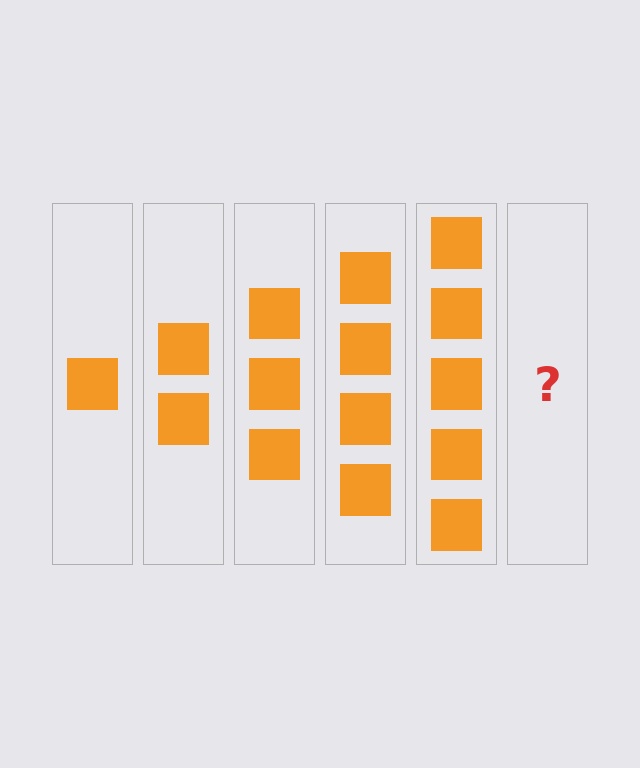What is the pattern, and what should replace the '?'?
The pattern is that each step adds one more square. The '?' should be 6 squares.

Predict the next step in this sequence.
The next step is 6 squares.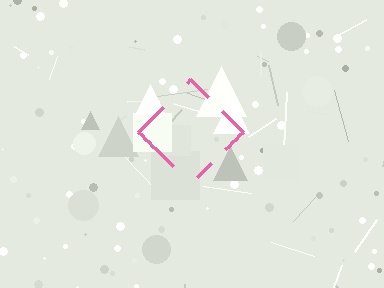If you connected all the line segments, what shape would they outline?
They would outline a diamond.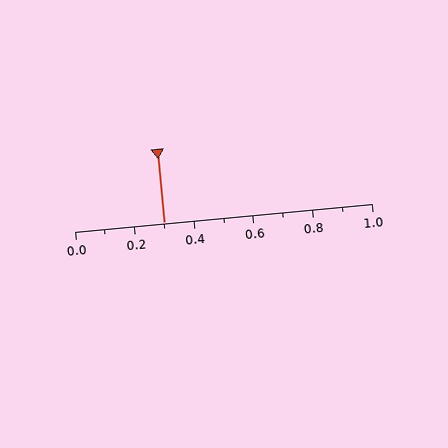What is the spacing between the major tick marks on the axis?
The major ticks are spaced 0.2 apart.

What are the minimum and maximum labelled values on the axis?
The axis runs from 0.0 to 1.0.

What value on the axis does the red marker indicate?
The marker indicates approximately 0.3.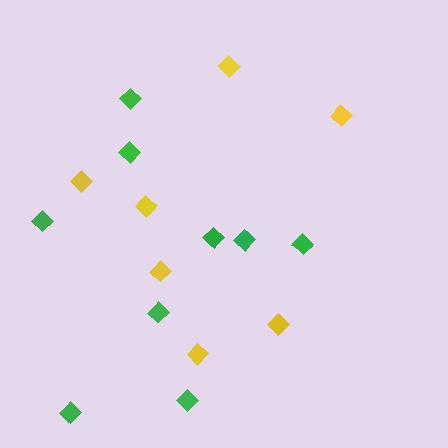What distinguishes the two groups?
There are 2 groups: one group of green diamonds (9) and one group of yellow diamonds (7).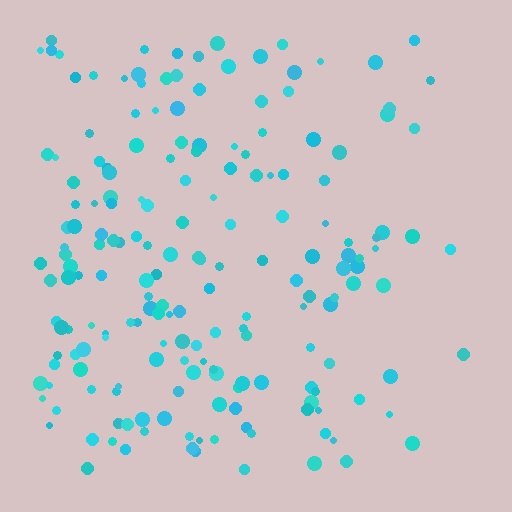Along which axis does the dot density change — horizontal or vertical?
Horizontal.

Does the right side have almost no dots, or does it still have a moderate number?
Still a moderate number, just noticeably fewer than the left.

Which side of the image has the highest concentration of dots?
The left.